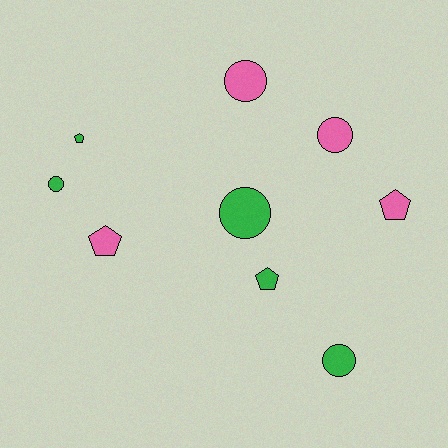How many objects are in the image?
There are 9 objects.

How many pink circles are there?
There are 2 pink circles.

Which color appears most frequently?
Green, with 5 objects.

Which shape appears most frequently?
Circle, with 5 objects.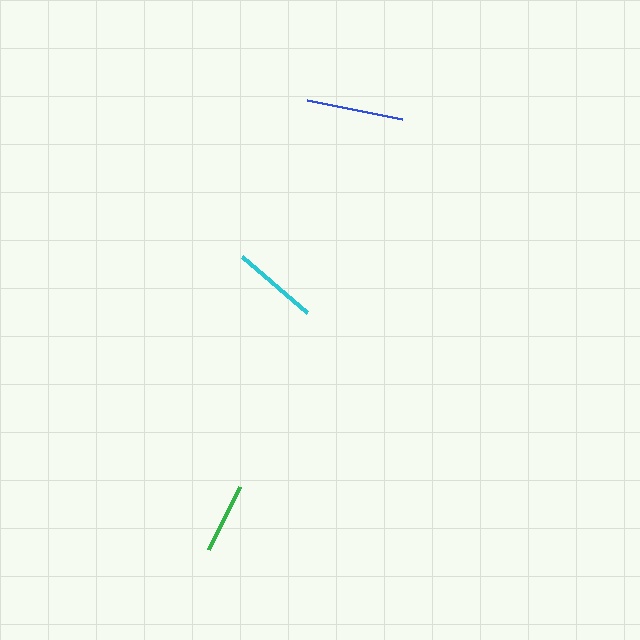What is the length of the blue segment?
The blue segment is approximately 97 pixels long.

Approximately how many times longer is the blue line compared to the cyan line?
The blue line is approximately 1.1 times the length of the cyan line.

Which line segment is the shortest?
The green line is the shortest at approximately 70 pixels.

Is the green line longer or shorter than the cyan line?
The cyan line is longer than the green line.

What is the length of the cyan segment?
The cyan segment is approximately 85 pixels long.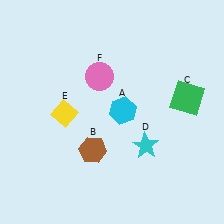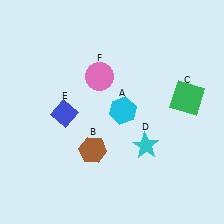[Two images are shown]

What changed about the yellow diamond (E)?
In Image 1, E is yellow. In Image 2, it changed to blue.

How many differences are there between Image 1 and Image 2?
There is 1 difference between the two images.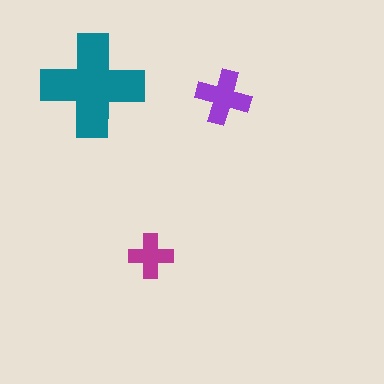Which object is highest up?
The teal cross is topmost.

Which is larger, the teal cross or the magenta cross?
The teal one.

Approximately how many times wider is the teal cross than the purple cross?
About 2 times wider.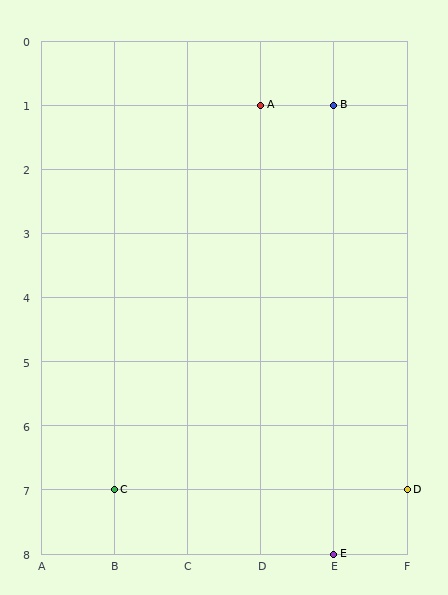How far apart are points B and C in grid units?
Points B and C are 3 columns and 6 rows apart (about 6.7 grid units diagonally).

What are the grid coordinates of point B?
Point B is at grid coordinates (E, 1).